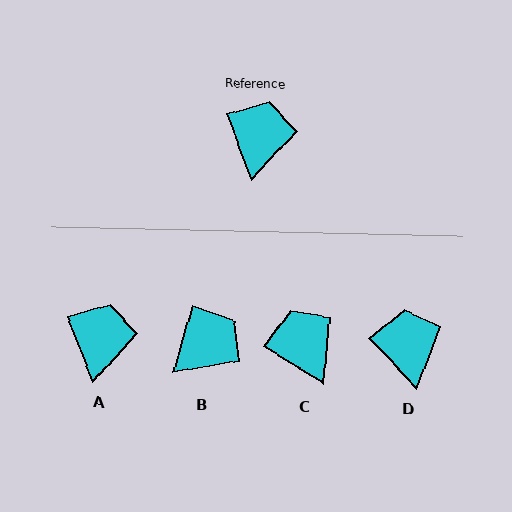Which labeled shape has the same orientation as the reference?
A.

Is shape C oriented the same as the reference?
No, it is off by about 38 degrees.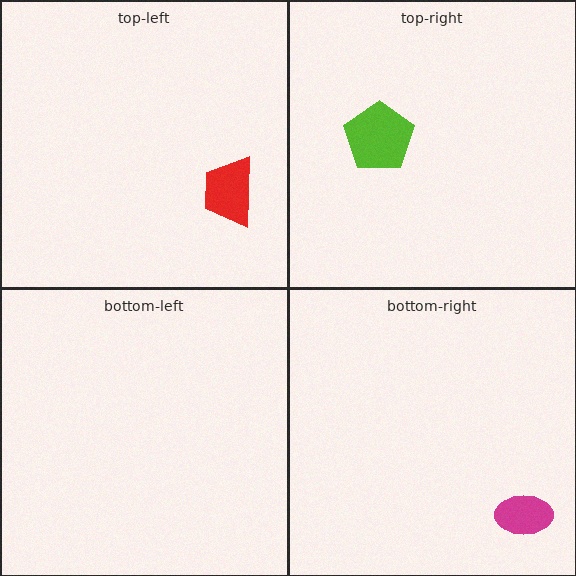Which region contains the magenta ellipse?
The bottom-right region.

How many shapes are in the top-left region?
1.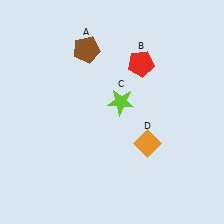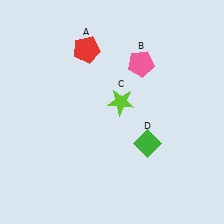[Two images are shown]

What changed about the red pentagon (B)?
In Image 1, B is red. In Image 2, it changed to pink.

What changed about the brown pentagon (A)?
In Image 1, A is brown. In Image 2, it changed to red.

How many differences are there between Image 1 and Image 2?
There are 3 differences between the two images.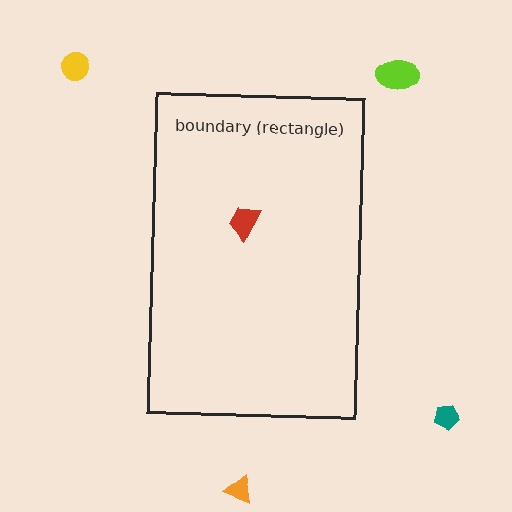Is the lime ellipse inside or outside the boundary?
Outside.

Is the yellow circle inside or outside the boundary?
Outside.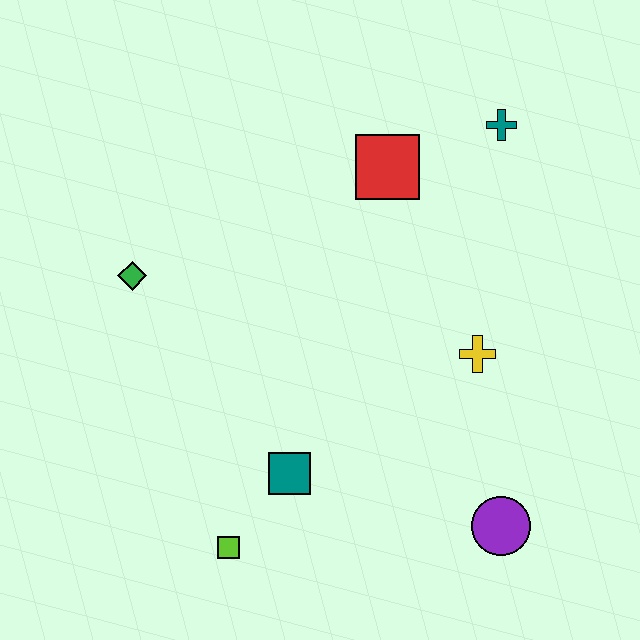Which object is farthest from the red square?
The lime square is farthest from the red square.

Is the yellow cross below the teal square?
No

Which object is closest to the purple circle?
The yellow cross is closest to the purple circle.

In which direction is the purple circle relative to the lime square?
The purple circle is to the right of the lime square.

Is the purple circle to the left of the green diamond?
No